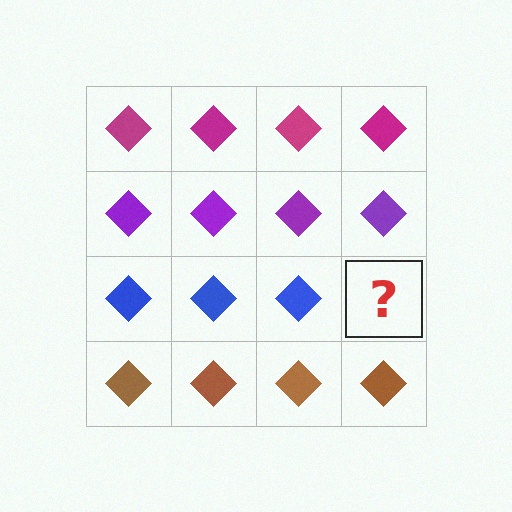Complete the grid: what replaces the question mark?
The question mark should be replaced with a blue diamond.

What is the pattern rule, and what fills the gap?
The rule is that each row has a consistent color. The gap should be filled with a blue diamond.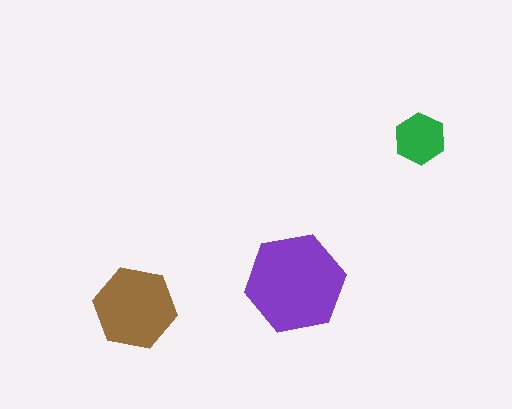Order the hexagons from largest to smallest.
the purple one, the brown one, the green one.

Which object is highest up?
The green hexagon is topmost.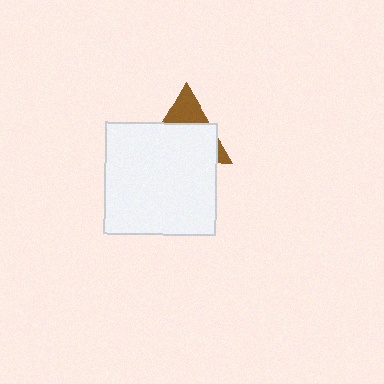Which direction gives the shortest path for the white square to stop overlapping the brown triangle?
Moving down gives the shortest separation.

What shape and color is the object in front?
The object in front is a white square.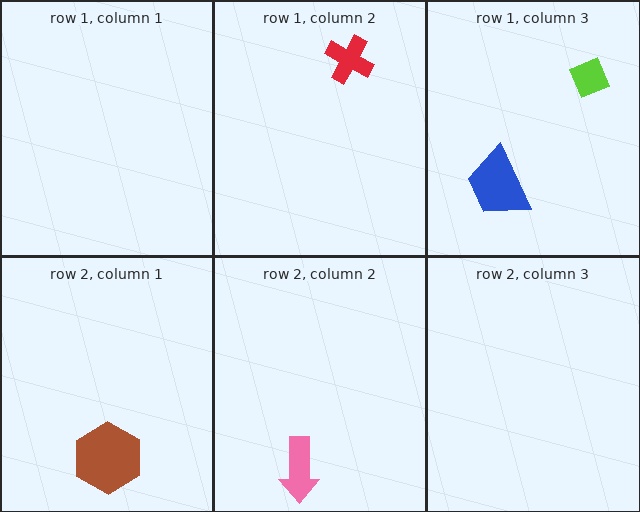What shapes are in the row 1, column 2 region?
The red cross.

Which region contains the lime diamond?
The row 1, column 3 region.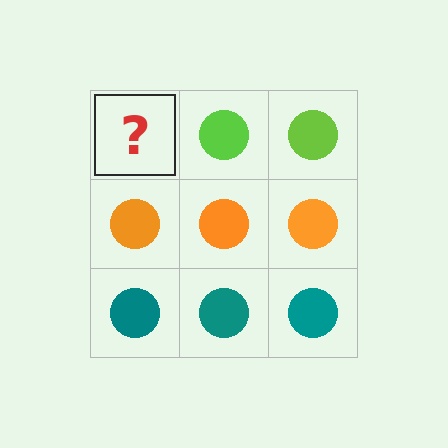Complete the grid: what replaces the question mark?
The question mark should be replaced with a lime circle.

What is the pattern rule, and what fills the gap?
The rule is that each row has a consistent color. The gap should be filled with a lime circle.